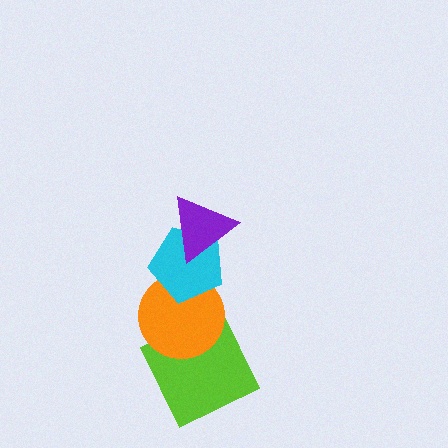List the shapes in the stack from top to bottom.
From top to bottom: the purple triangle, the cyan pentagon, the orange circle, the lime square.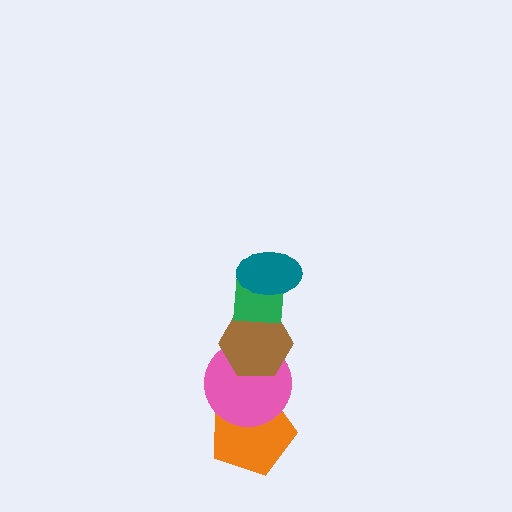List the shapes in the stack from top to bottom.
From top to bottom: the teal ellipse, the green square, the brown hexagon, the pink circle, the orange pentagon.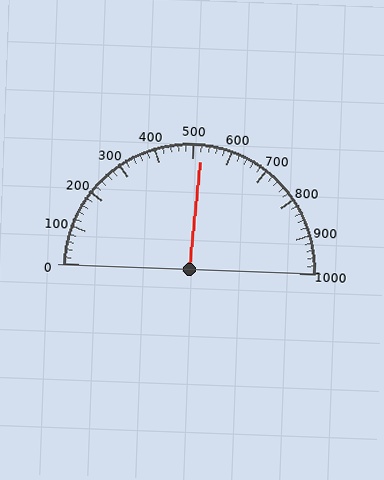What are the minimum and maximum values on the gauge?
The gauge ranges from 0 to 1000.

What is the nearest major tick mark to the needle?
The nearest major tick mark is 500.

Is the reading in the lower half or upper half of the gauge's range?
The reading is in the upper half of the range (0 to 1000).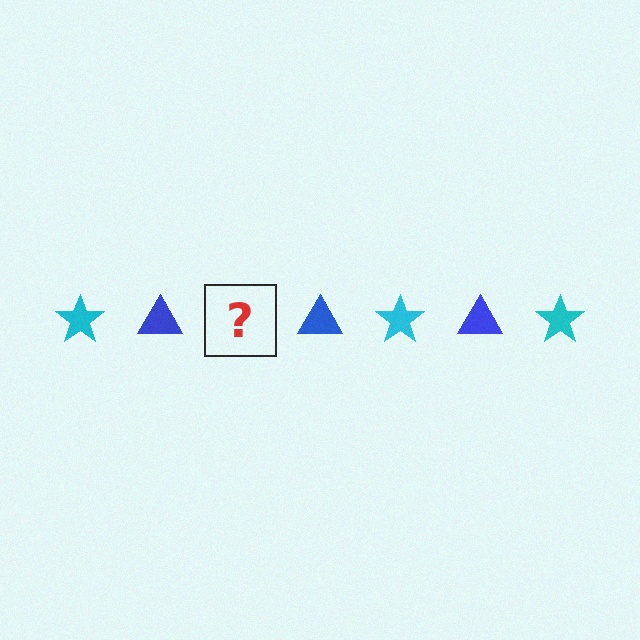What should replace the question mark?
The question mark should be replaced with a cyan star.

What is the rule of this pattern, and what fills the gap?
The rule is that the pattern alternates between cyan star and blue triangle. The gap should be filled with a cyan star.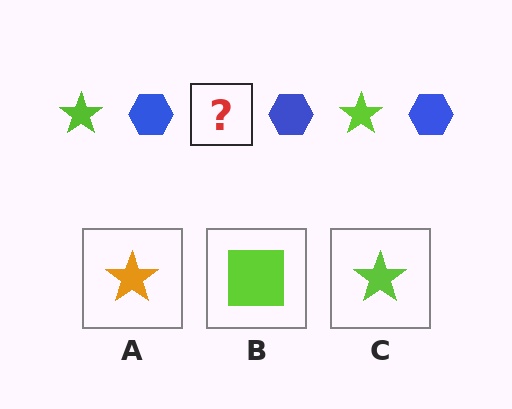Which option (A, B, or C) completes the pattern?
C.